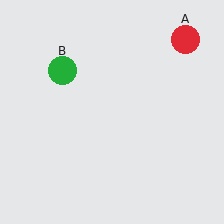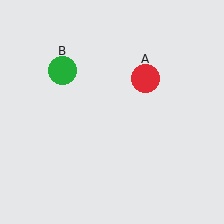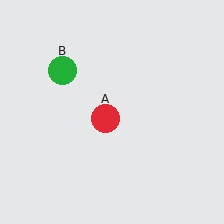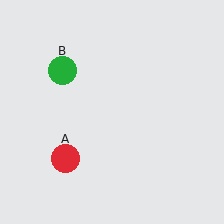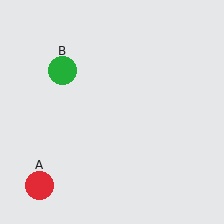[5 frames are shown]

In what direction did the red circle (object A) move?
The red circle (object A) moved down and to the left.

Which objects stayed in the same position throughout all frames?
Green circle (object B) remained stationary.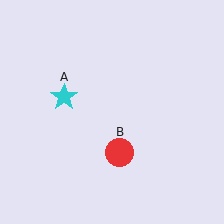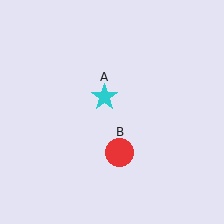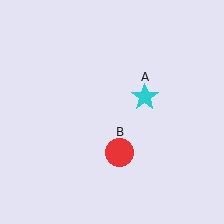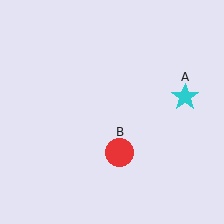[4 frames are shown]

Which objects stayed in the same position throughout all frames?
Red circle (object B) remained stationary.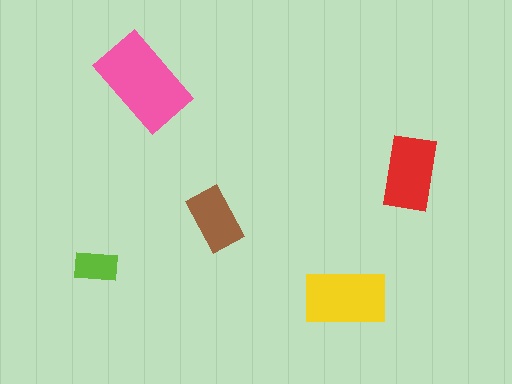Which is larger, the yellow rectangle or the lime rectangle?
The yellow one.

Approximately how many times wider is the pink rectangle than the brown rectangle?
About 1.5 times wider.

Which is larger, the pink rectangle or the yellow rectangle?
The pink one.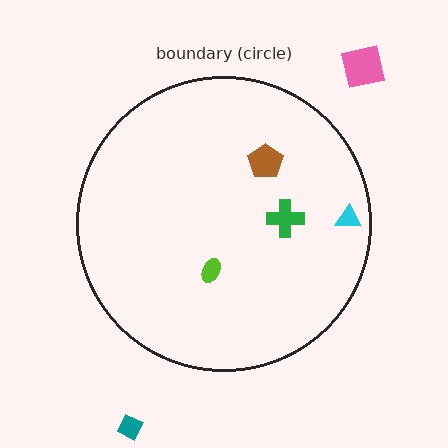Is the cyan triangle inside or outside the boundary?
Inside.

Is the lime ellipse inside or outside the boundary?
Inside.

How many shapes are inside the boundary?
4 inside, 2 outside.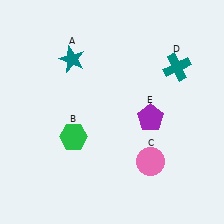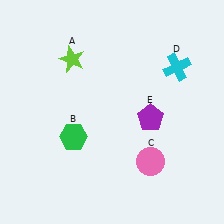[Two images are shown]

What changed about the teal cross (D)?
In Image 1, D is teal. In Image 2, it changed to cyan.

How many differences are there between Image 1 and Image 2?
There are 2 differences between the two images.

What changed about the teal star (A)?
In Image 1, A is teal. In Image 2, it changed to lime.